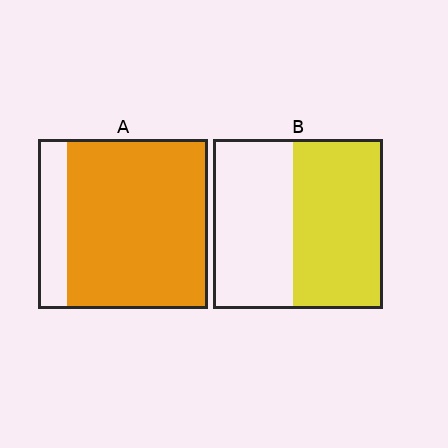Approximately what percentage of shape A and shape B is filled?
A is approximately 85% and B is approximately 55%.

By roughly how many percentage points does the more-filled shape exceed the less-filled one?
By roughly 30 percentage points (A over B).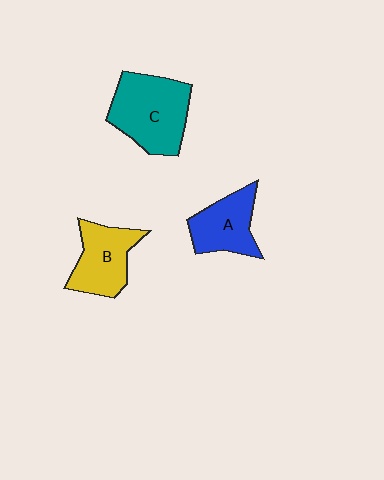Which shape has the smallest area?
Shape A (blue).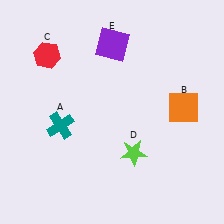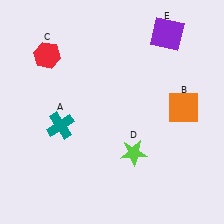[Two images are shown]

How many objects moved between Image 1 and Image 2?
1 object moved between the two images.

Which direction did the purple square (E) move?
The purple square (E) moved right.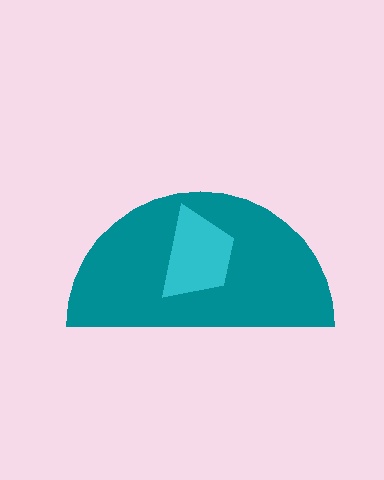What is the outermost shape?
The teal semicircle.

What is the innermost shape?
The cyan trapezoid.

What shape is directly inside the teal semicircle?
The cyan trapezoid.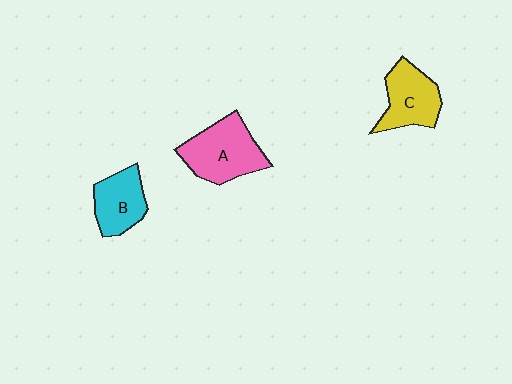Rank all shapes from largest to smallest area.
From largest to smallest: A (pink), C (yellow), B (cyan).